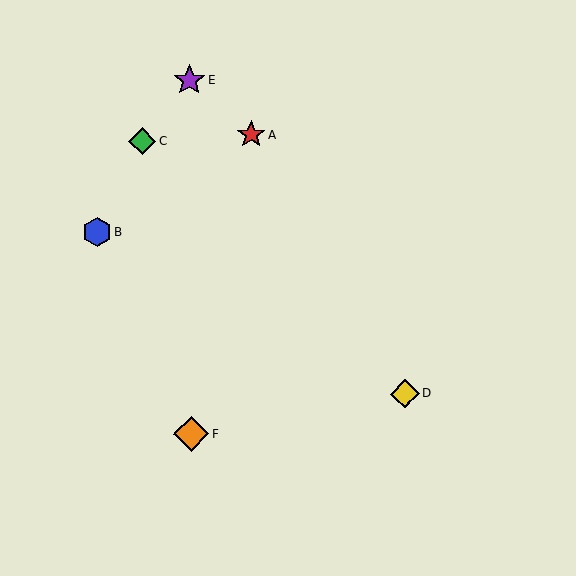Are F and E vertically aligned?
Yes, both are at x≈191.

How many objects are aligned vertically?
2 objects (E, F) are aligned vertically.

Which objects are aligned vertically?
Objects E, F are aligned vertically.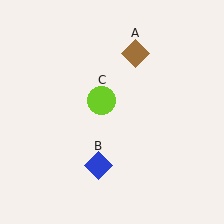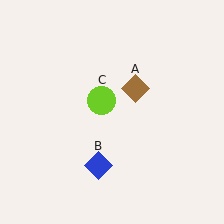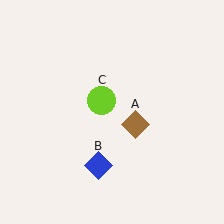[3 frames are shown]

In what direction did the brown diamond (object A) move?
The brown diamond (object A) moved down.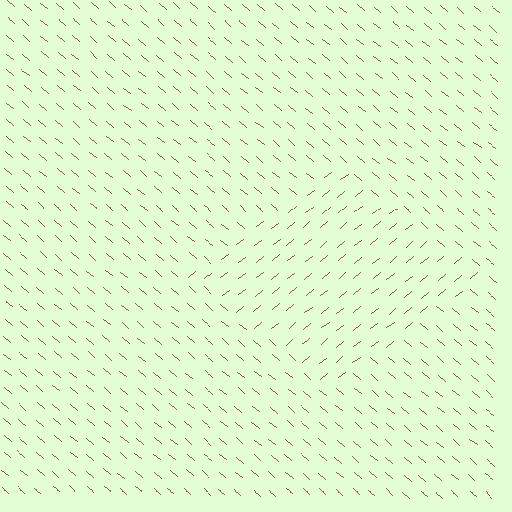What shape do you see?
I see a diamond.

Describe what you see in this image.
The image is filled with small brown line segments. A diamond region in the image has lines oriented differently from the surrounding lines, creating a visible texture boundary.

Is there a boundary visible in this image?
Yes, there is a texture boundary formed by a change in line orientation.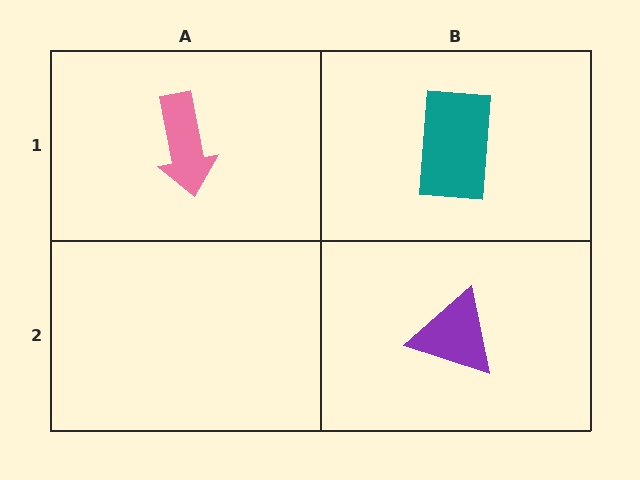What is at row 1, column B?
A teal rectangle.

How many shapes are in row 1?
2 shapes.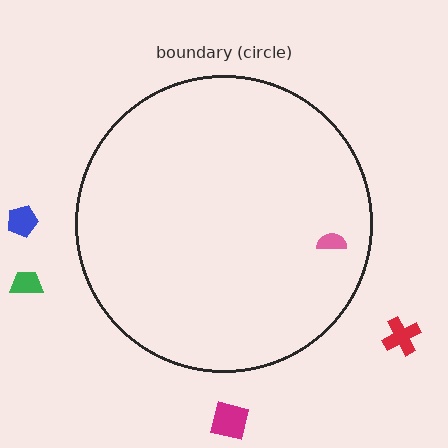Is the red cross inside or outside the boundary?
Outside.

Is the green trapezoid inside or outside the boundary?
Outside.